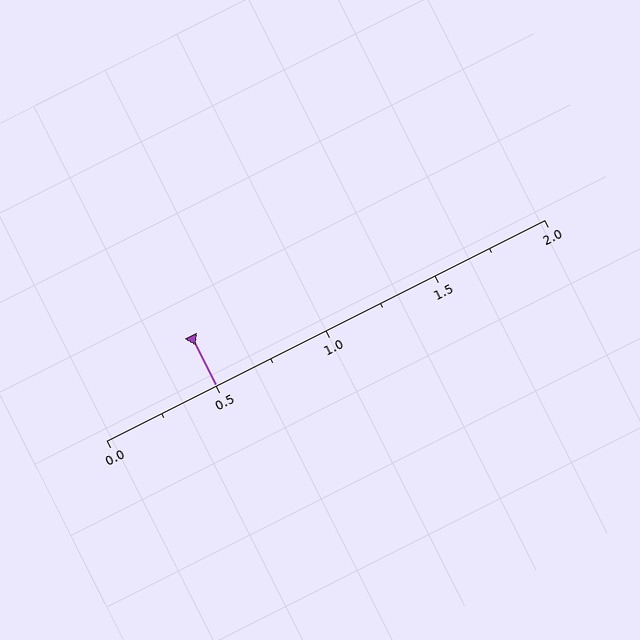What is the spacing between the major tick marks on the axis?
The major ticks are spaced 0.5 apart.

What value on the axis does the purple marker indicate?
The marker indicates approximately 0.5.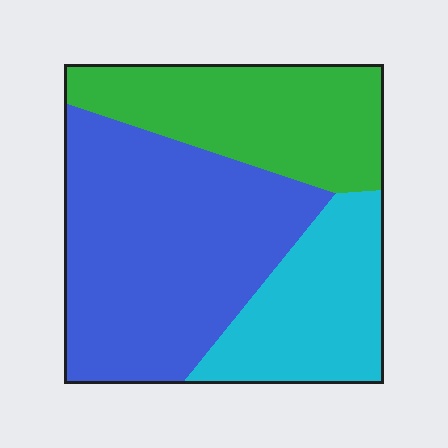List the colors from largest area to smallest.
From largest to smallest: blue, green, cyan.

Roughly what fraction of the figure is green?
Green takes up between a quarter and a half of the figure.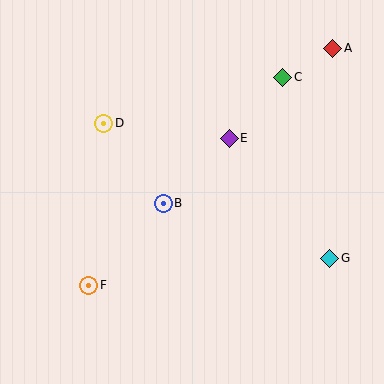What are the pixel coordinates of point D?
Point D is at (104, 123).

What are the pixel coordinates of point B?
Point B is at (163, 203).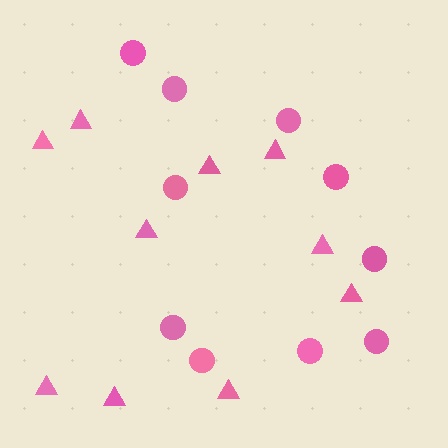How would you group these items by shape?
There are 2 groups: one group of triangles (10) and one group of circles (10).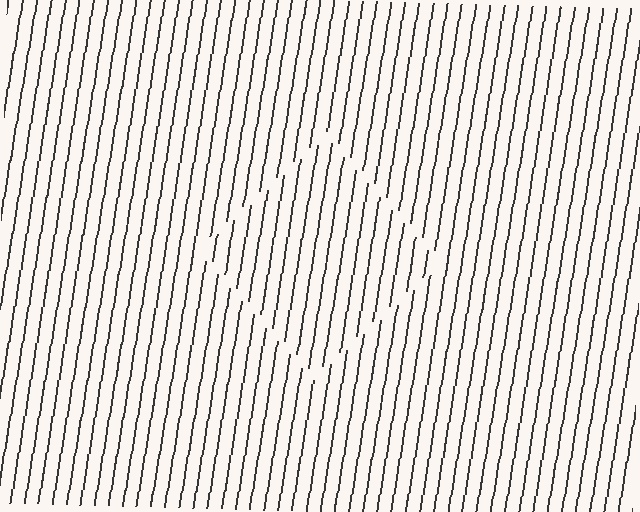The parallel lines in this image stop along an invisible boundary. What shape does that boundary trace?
An illusory square. The interior of the shape contains the same grating, shifted by half a period — the contour is defined by the phase discontinuity where line-ends from the inner and outer gratings abut.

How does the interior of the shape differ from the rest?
The interior of the shape contains the same grating, shifted by half a period — the contour is defined by the phase discontinuity where line-ends from the inner and outer gratings abut.